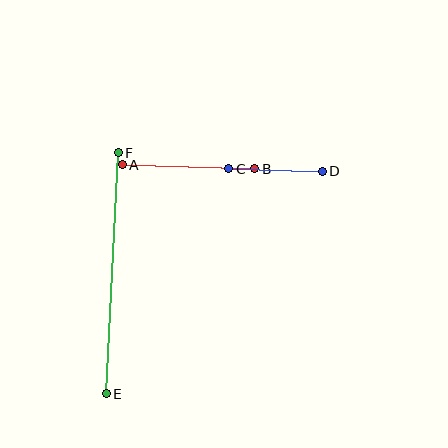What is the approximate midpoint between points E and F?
The midpoint is at approximately (112, 273) pixels.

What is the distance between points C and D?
The distance is approximately 94 pixels.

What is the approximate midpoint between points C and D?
The midpoint is at approximately (275, 170) pixels.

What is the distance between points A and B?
The distance is approximately 133 pixels.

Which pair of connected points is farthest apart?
Points E and F are farthest apart.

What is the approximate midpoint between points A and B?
The midpoint is at approximately (189, 167) pixels.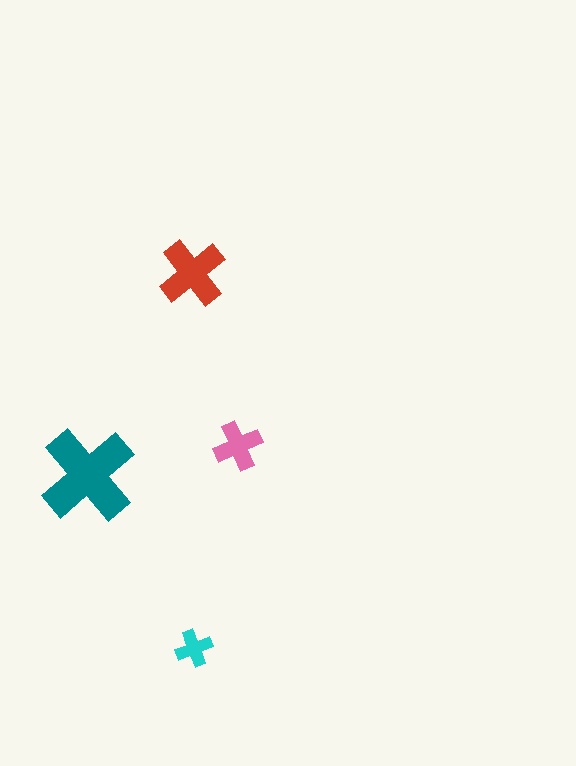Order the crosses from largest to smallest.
the teal one, the red one, the pink one, the cyan one.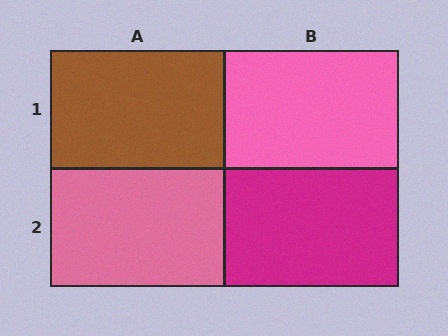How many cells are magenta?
1 cell is magenta.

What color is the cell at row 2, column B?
Magenta.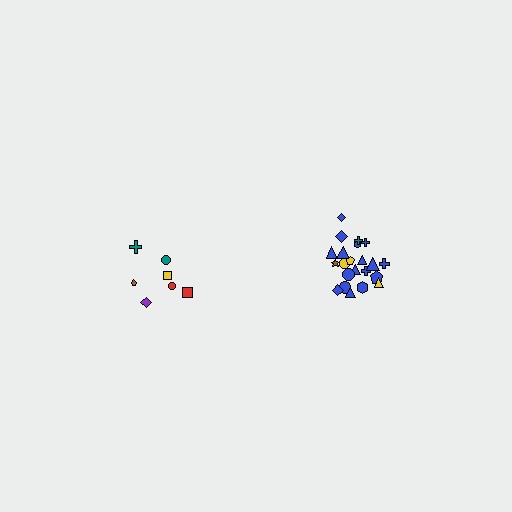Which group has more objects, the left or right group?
The right group.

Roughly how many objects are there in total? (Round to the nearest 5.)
Roughly 30 objects in total.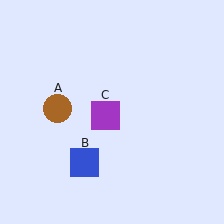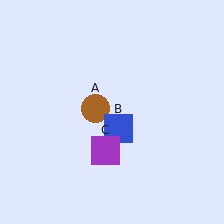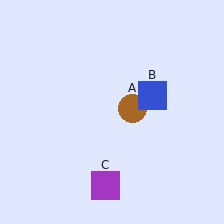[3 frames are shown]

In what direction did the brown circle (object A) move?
The brown circle (object A) moved right.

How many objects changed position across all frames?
3 objects changed position: brown circle (object A), blue square (object B), purple square (object C).